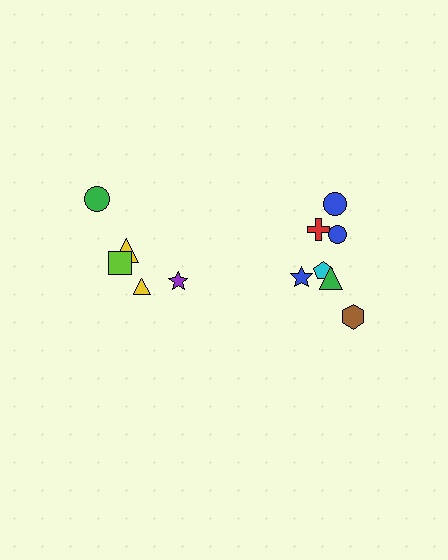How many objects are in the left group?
There are 5 objects.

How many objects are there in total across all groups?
There are 12 objects.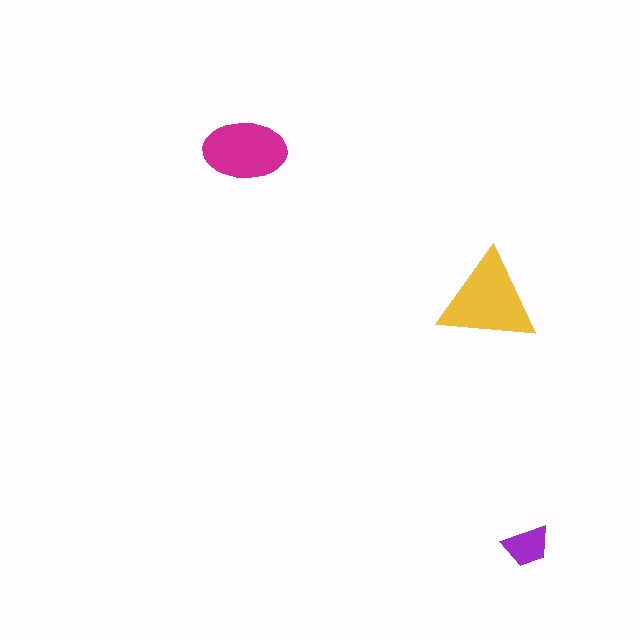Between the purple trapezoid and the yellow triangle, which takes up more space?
The yellow triangle.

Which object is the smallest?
The purple trapezoid.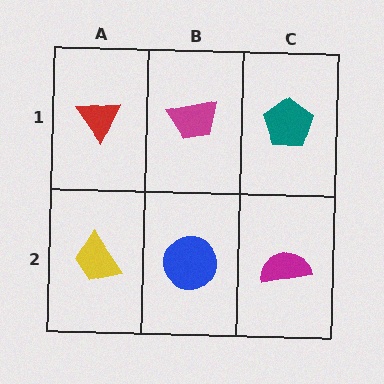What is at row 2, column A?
A yellow trapezoid.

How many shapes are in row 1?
3 shapes.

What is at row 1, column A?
A red triangle.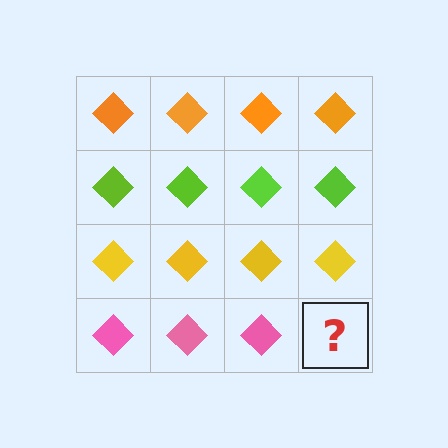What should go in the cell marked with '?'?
The missing cell should contain a pink diamond.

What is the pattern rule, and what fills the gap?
The rule is that each row has a consistent color. The gap should be filled with a pink diamond.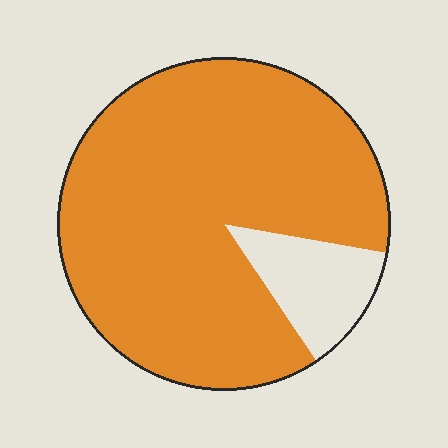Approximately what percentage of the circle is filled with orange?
Approximately 85%.